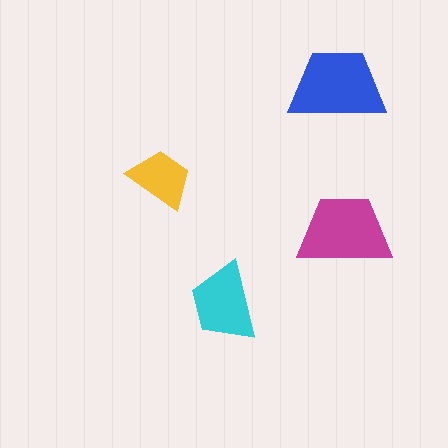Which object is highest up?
The blue trapezoid is topmost.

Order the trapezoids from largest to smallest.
the blue one, the magenta one, the cyan one, the yellow one.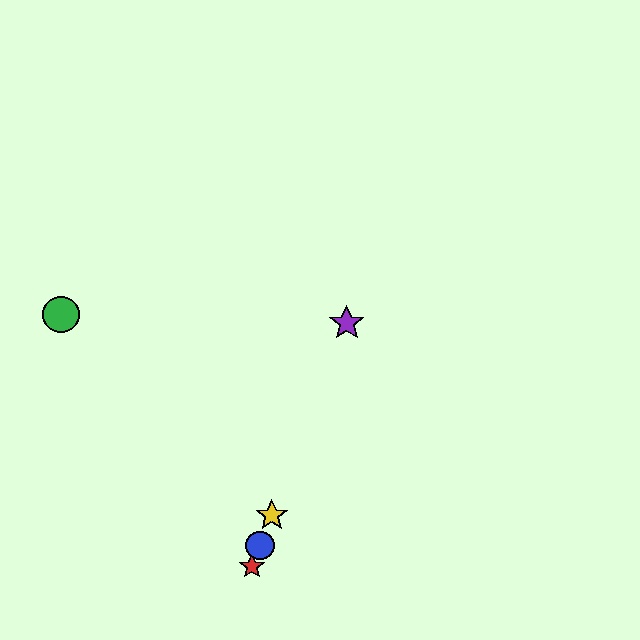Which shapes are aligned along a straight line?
The red star, the blue circle, the yellow star, the purple star are aligned along a straight line.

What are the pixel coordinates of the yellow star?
The yellow star is at (272, 515).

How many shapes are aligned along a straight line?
4 shapes (the red star, the blue circle, the yellow star, the purple star) are aligned along a straight line.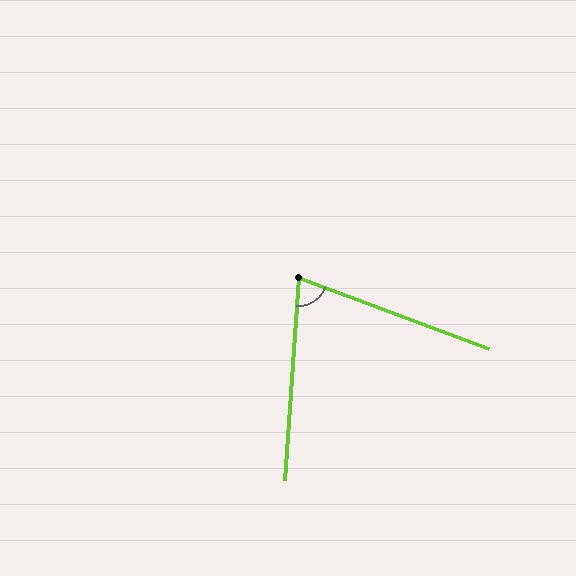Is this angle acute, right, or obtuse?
It is acute.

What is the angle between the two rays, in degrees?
Approximately 73 degrees.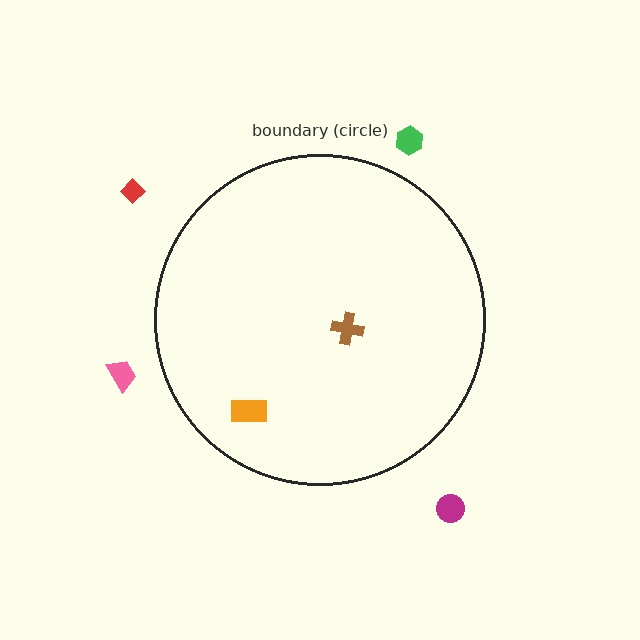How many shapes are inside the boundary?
2 inside, 4 outside.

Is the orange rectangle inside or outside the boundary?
Inside.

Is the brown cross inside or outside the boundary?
Inside.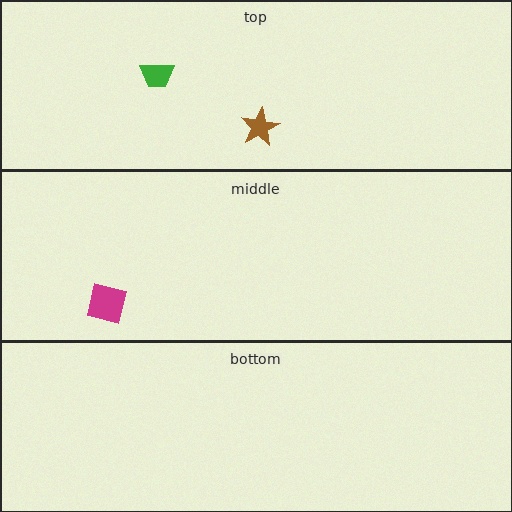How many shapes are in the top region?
2.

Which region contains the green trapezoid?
The top region.